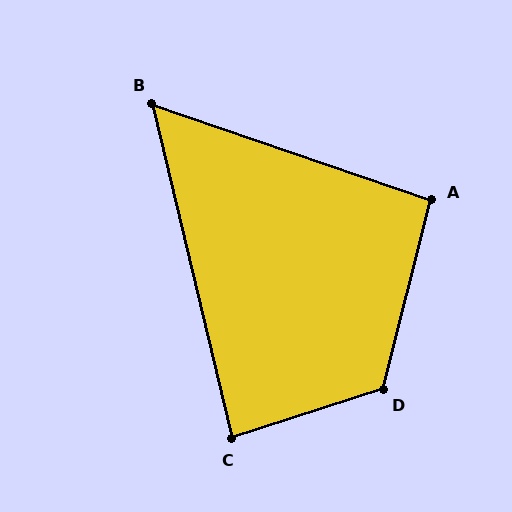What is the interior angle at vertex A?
Approximately 94 degrees (approximately right).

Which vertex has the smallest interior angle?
B, at approximately 58 degrees.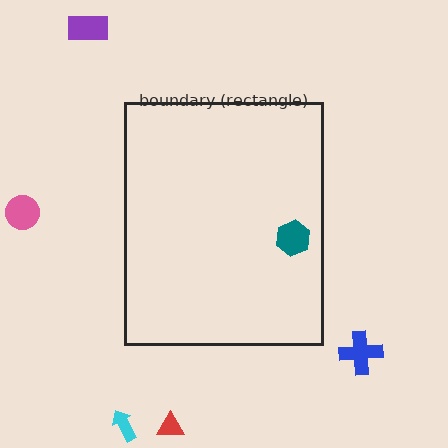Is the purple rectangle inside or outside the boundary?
Outside.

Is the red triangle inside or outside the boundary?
Outside.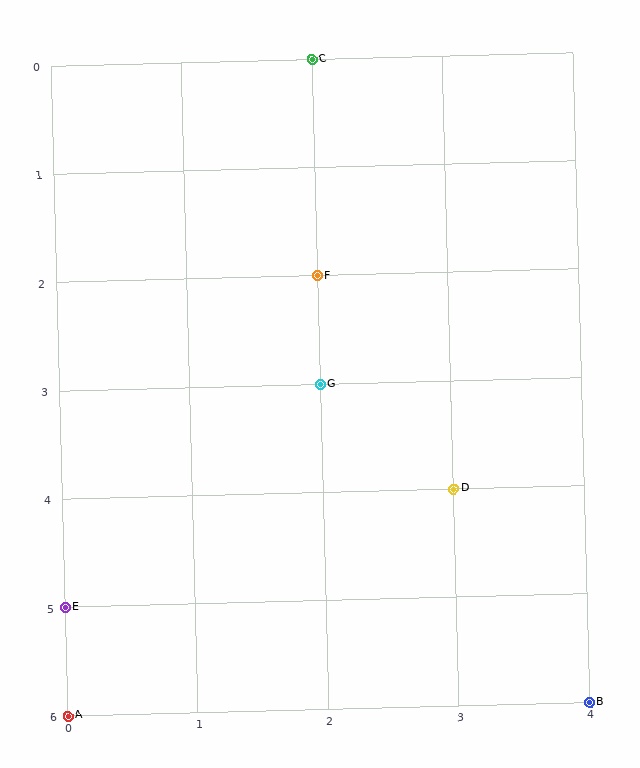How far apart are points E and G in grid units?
Points E and G are 2 columns and 2 rows apart (about 2.8 grid units diagonally).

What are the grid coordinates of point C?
Point C is at grid coordinates (2, 0).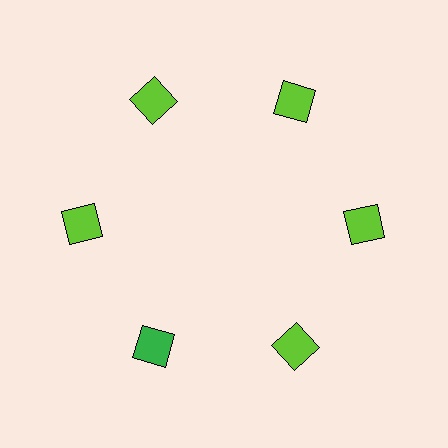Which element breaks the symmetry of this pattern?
The green square at roughly the 7 o'clock position breaks the symmetry. All other shapes are lime squares.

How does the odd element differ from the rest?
It has a different color: green instead of lime.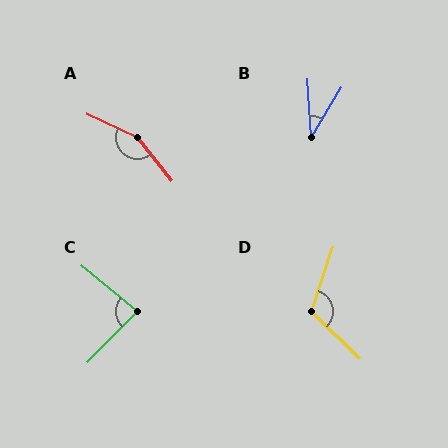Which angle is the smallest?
B, at approximately 34 degrees.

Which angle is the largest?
A, at approximately 154 degrees.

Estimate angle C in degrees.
Approximately 85 degrees.